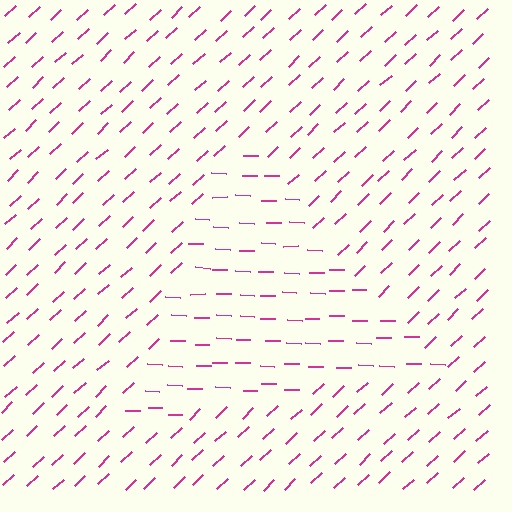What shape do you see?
I see a triangle.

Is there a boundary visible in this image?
Yes, there is a texture boundary formed by a change in line orientation.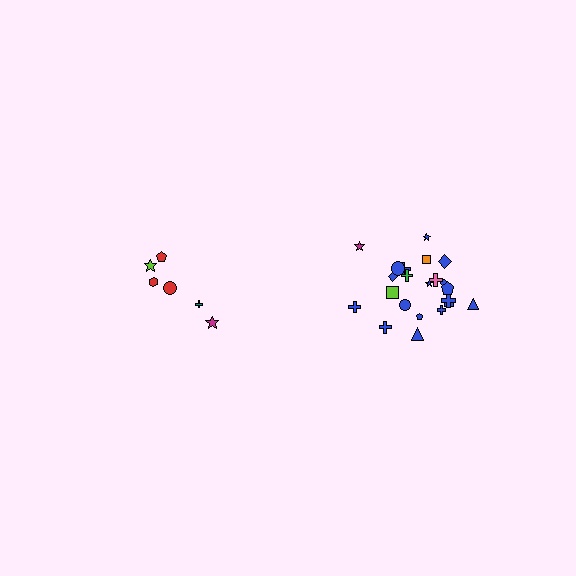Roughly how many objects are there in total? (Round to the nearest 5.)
Roughly 30 objects in total.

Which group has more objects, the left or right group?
The right group.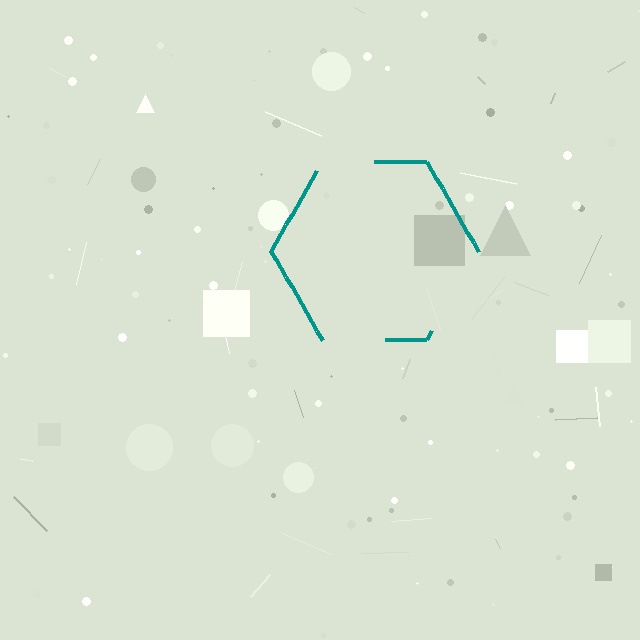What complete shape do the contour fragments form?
The contour fragments form a hexagon.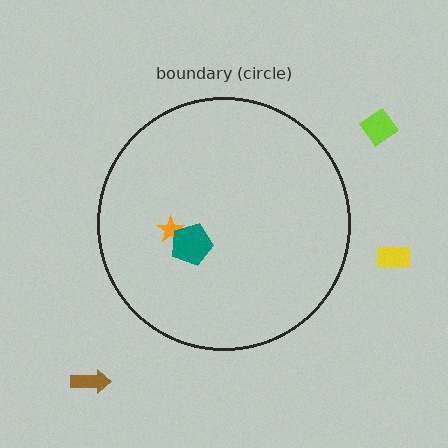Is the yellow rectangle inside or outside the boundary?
Outside.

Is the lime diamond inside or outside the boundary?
Outside.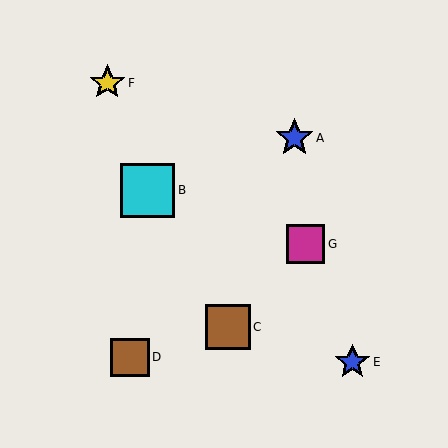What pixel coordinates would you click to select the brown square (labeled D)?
Click at (130, 357) to select the brown square D.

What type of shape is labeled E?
Shape E is a blue star.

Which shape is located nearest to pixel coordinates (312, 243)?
The magenta square (labeled G) at (305, 244) is nearest to that location.